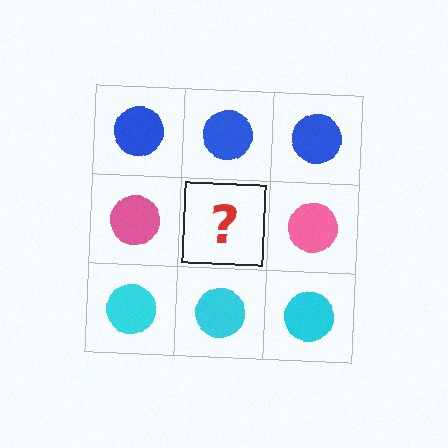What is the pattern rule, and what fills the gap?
The rule is that each row has a consistent color. The gap should be filled with a pink circle.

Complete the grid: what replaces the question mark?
The question mark should be replaced with a pink circle.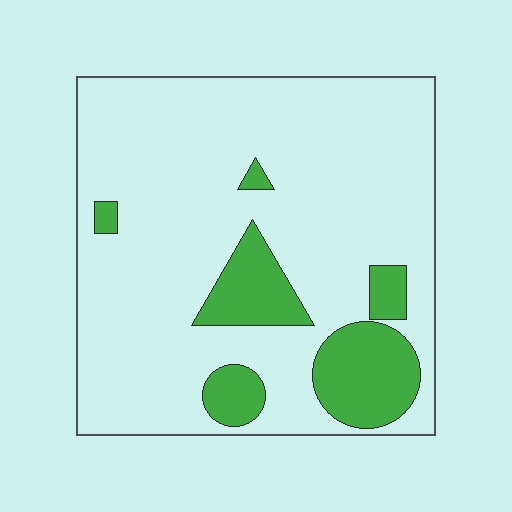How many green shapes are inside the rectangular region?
6.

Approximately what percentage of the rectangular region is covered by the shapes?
Approximately 15%.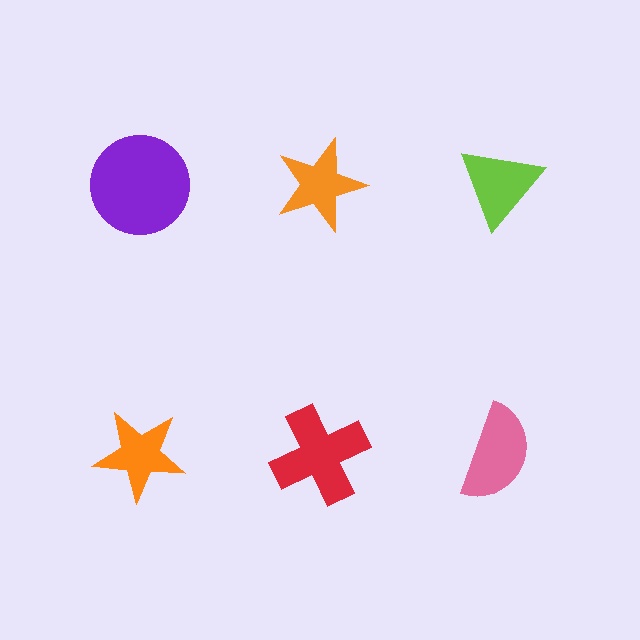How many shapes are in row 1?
3 shapes.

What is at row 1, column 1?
A purple circle.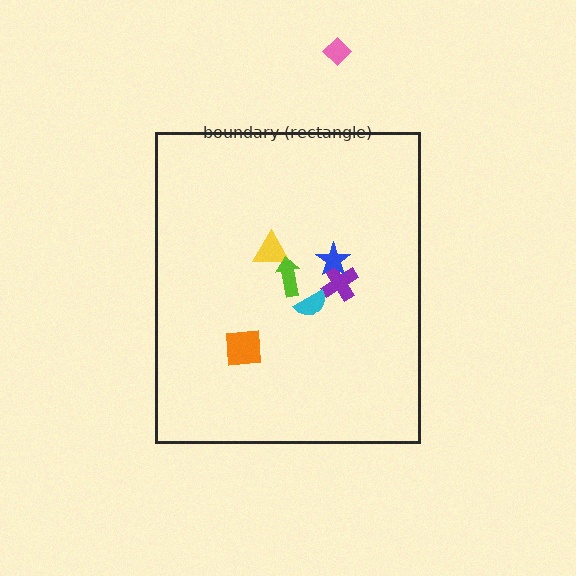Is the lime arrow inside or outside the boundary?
Inside.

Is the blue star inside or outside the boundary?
Inside.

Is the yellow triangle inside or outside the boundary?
Inside.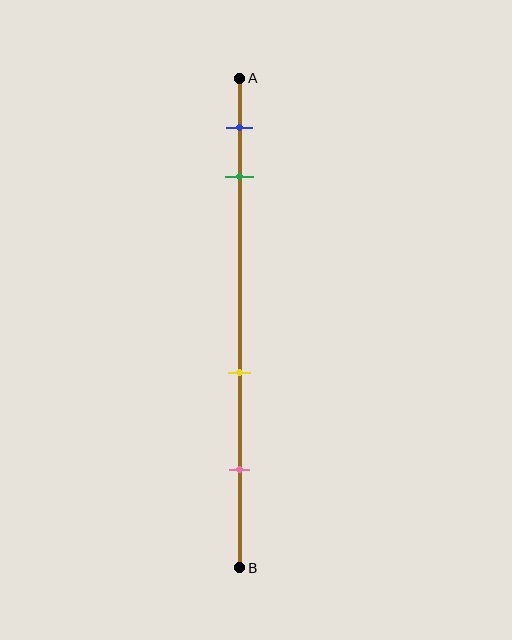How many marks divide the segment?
There are 4 marks dividing the segment.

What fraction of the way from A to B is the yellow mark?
The yellow mark is approximately 60% (0.6) of the way from A to B.